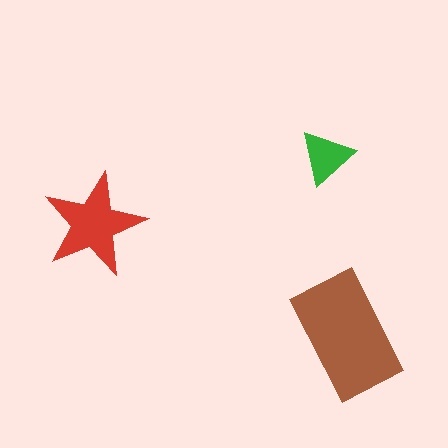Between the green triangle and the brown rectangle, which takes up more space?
The brown rectangle.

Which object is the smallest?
The green triangle.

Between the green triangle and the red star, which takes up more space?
The red star.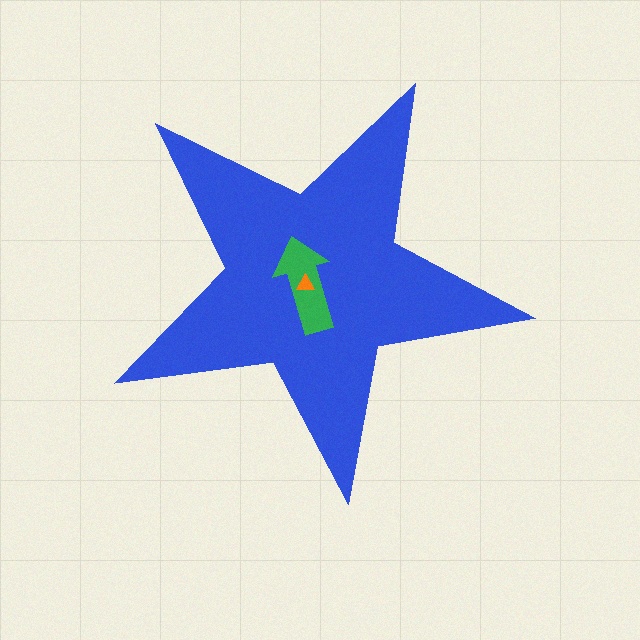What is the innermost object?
The orange triangle.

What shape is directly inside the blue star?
The green arrow.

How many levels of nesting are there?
3.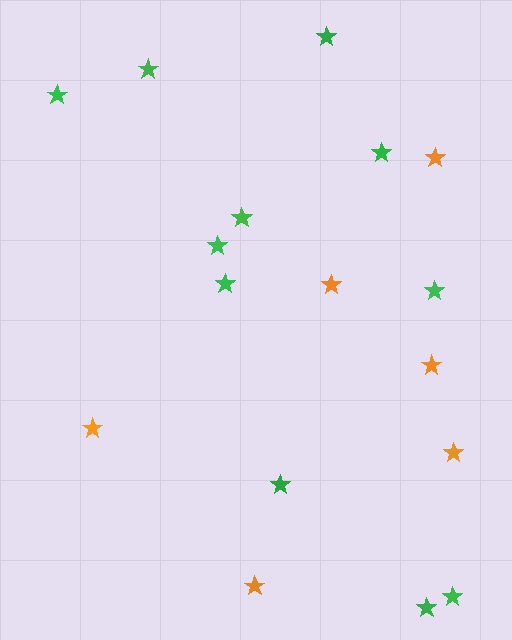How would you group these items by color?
There are 2 groups: one group of orange stars (6) and one group of green stars (11).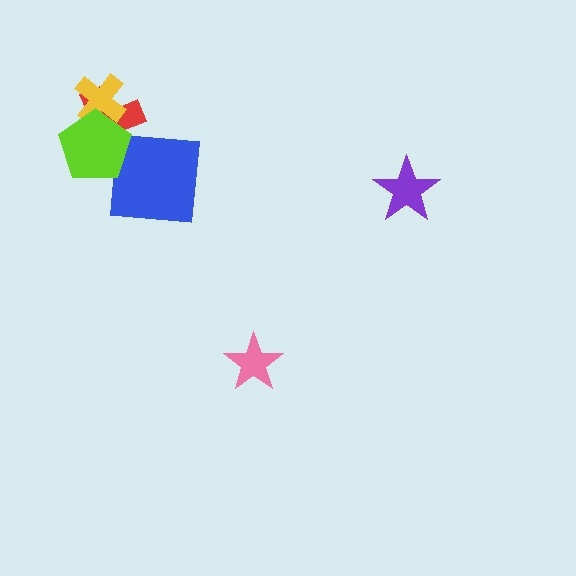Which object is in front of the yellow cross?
The lime pentagon is in front of the yellow cross.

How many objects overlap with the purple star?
0 objects overlap with the purple star.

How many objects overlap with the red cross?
2 objects overlap with the red cross.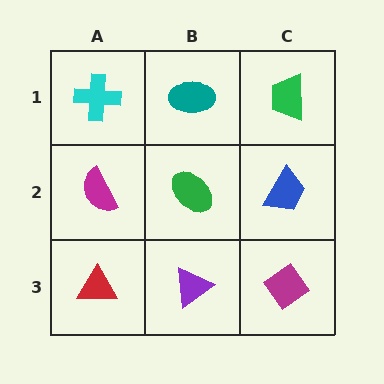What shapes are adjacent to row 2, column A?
A cyan cross (row 1, column A), a red triangle (row 3, column A), a green ellipse (row 2, column B).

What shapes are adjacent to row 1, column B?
A green ellipse (row 2, column B), a cyan cross (row 1, column A), a green trapezoid (row 1, column C).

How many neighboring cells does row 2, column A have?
3.